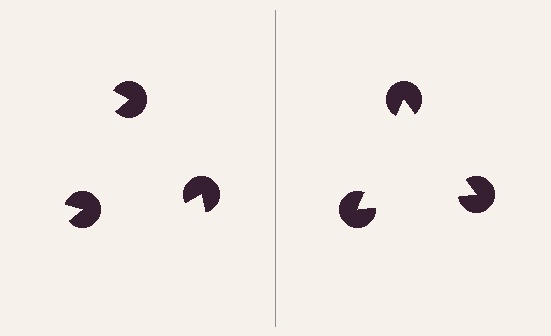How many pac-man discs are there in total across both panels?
6 — 3 on each side.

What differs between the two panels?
The pac-man discs are positioned identically on both sides; only the wedge orientations differ. On the right they align to a triangle; on the left they are misaligned.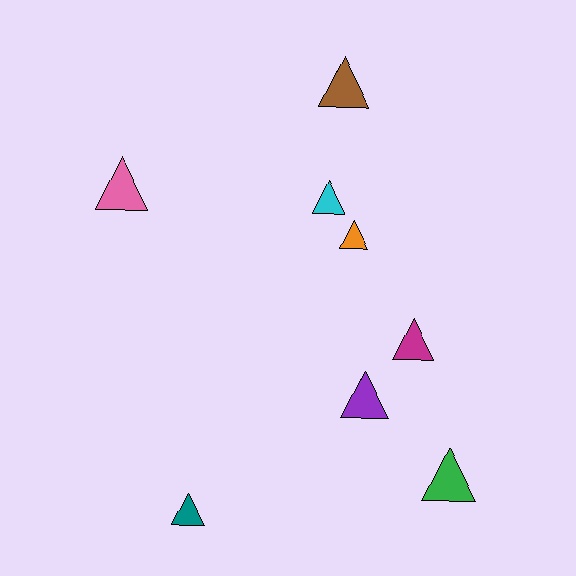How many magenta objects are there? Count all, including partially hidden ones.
There is 1 magenta object.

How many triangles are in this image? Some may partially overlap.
There are 8 triangles.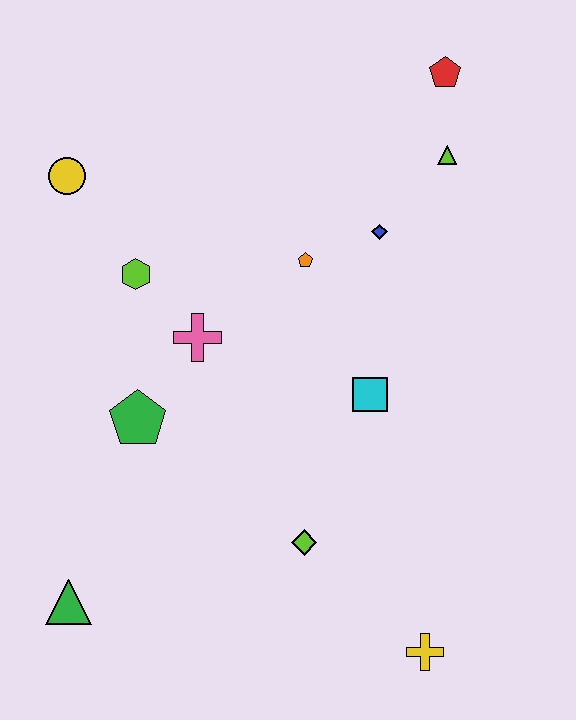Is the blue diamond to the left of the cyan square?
No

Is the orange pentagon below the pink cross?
No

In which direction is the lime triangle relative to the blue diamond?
The lime triangle is above the blue diamond.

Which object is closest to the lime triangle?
The red pentagon is closest to the lime triangle.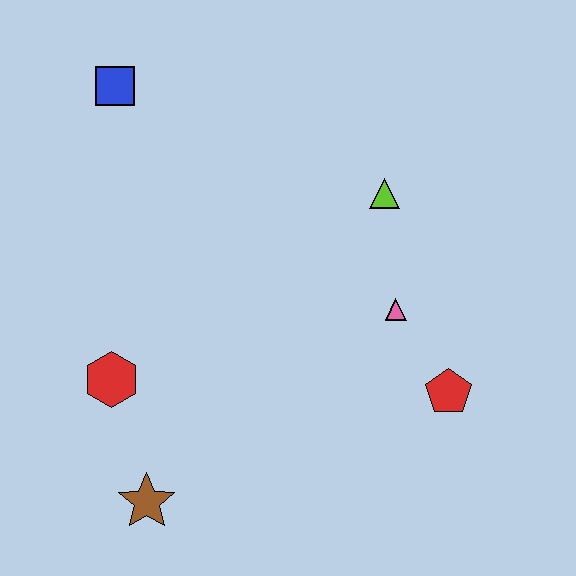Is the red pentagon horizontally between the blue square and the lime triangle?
No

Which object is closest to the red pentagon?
The pink triangle is closest to the red pentagon.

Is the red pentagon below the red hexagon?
Yes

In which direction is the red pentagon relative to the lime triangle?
The red pentagon is below the lime triangle.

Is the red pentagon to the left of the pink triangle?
No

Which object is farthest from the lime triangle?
The brown star is farthest from the lime triangle.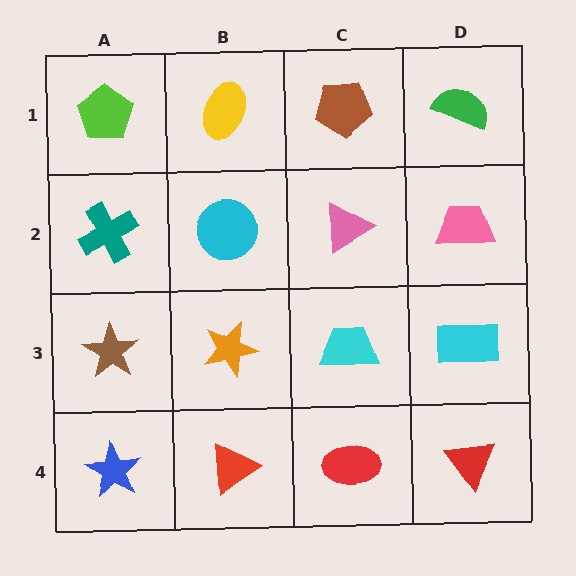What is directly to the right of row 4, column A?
A red triangle.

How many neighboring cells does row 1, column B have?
3.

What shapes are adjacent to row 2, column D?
A green semicircle (row 1, column D), a cyan rectangle (row 3, column D), a pink triangle (row 2, column C).